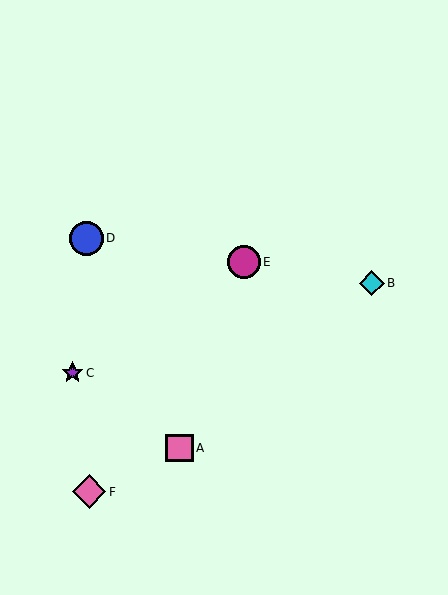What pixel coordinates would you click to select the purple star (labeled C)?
Click at (73, 373) to select the purple star C.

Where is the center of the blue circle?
The center of the blue circle is at (86, 238).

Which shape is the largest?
The blue circle (labeled D) is the largest.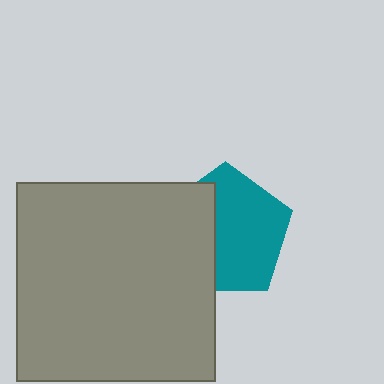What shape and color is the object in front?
The object in front is a gray square.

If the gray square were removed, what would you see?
You would see the complete teal pentagon.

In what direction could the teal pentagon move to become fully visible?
The teal pentagon could move right. That would shift it out from behind the gray square entirely.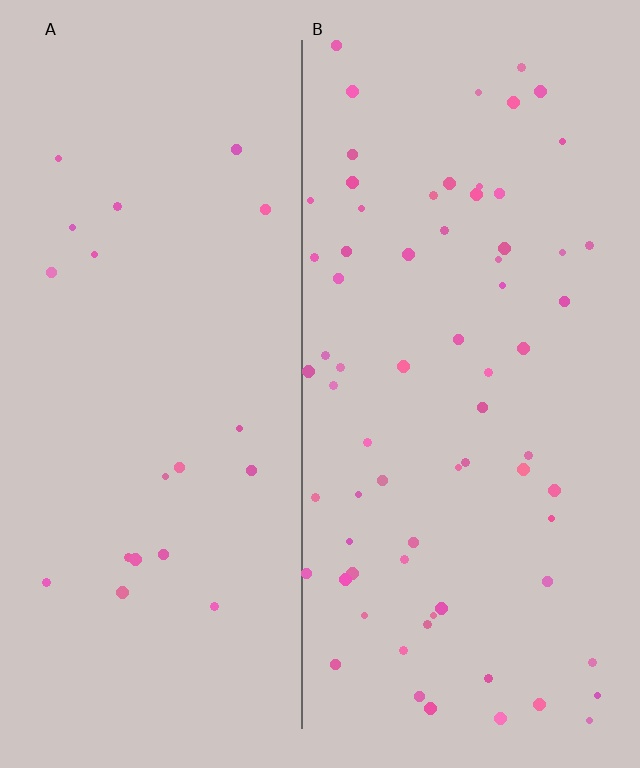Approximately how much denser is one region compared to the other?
Approximately 3.5× — region B over region A.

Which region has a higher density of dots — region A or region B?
B (the right).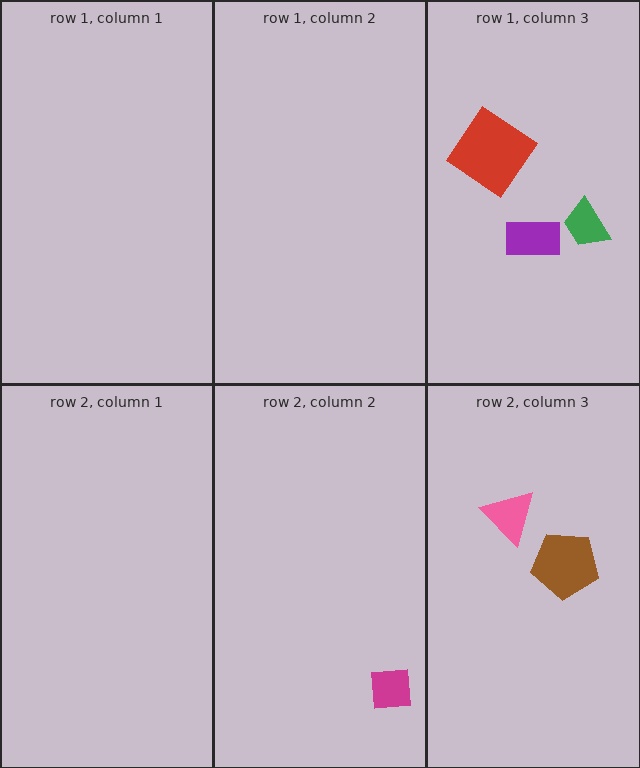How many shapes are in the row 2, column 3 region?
2.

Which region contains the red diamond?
The row 1, column 3 region.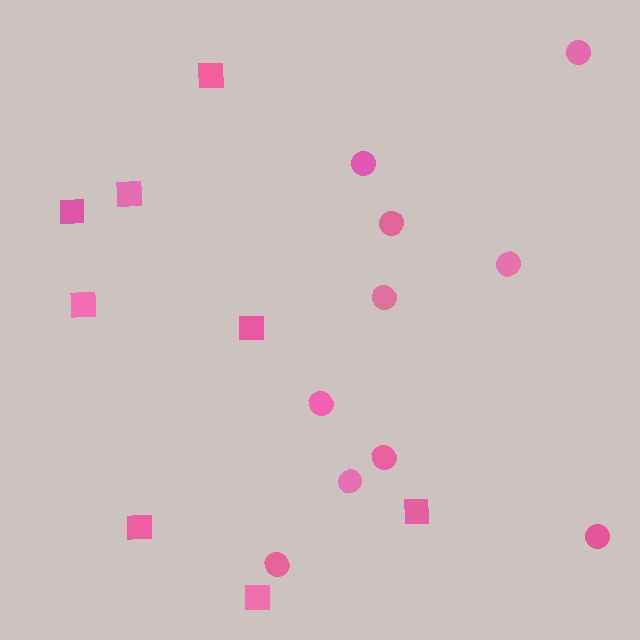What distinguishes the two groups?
There are 2 groups: one group of circles (10) and one group of squares (8).